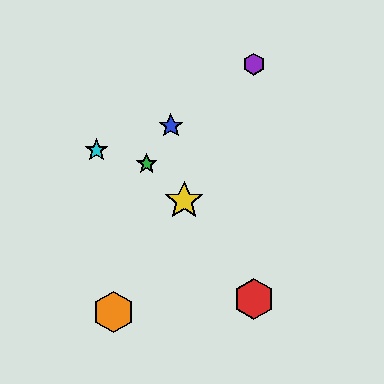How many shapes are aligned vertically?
2 shapes (the red hexagon, the purple hexagon) are aligned vertically.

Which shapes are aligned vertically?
The red hexagon, the purple hexagon are aligned vertically.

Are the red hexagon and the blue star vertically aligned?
No, the red hexagon is at x≈254 and the blue star is at x≈171.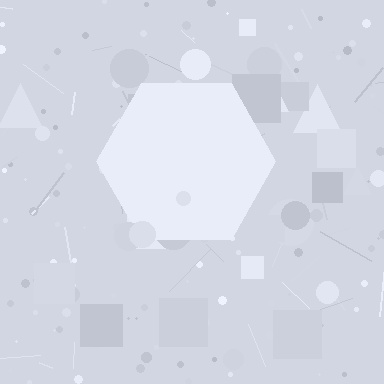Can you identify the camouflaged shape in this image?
The camouflaged shape is a hexagon.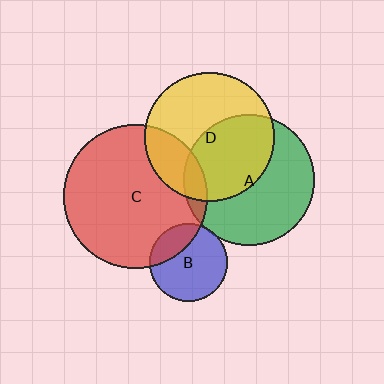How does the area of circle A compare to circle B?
Approximately 2.8 times.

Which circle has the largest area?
Circle C (red).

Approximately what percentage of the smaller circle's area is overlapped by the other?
Approximately 45%.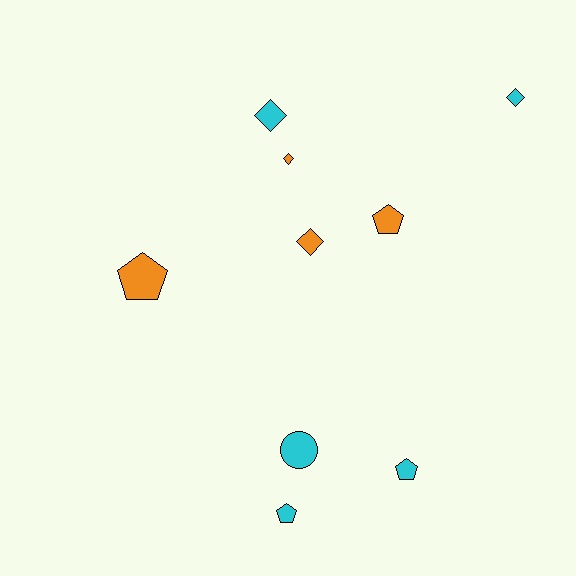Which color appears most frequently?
Cyan, with 5 objects.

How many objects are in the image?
There are 9 objects.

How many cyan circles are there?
There is 1 cyan circle.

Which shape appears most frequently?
Pentagon, with 4 objects.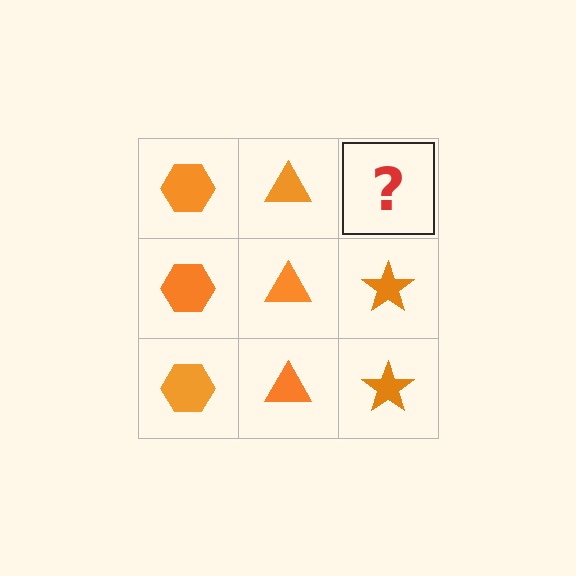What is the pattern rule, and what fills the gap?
The rule is that each column has a consistent shape. The gap should be filled with an orange star.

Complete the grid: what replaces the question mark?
The question mark should be replaced with an orange star.